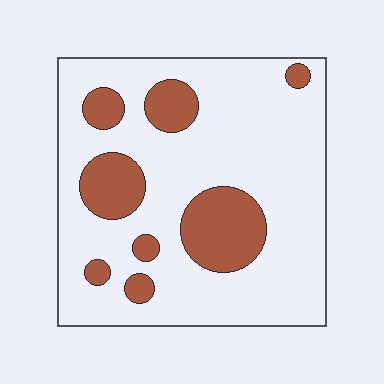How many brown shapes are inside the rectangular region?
8.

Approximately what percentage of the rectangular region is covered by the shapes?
Approximately 20%.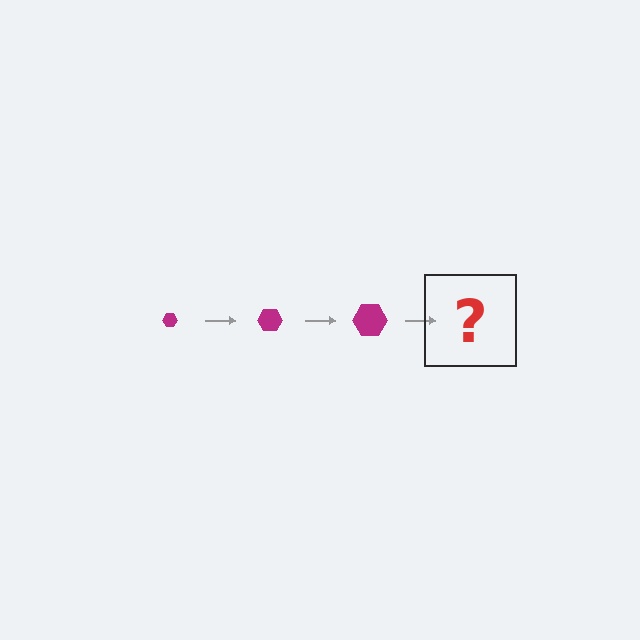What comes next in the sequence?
The next element should be a magenta hexagon, larger than the previous one.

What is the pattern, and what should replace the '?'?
The pattern is that the hexagon gets progressively larger each step. The '?' should be a magenta hexagon, larger than the previous one.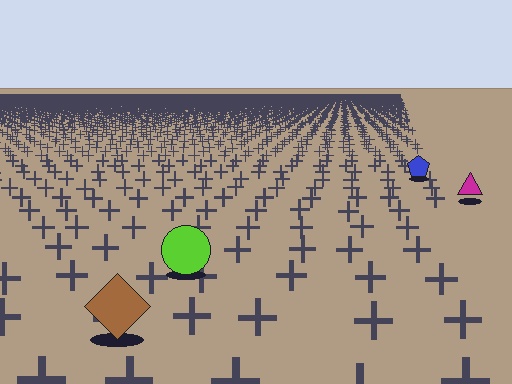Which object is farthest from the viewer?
The blue pentagon is farthest from the viewer. It appears smaller and the ground texture around it is denser.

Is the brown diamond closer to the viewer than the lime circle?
Yes. The brown diamond is closer — you can tell from the texture gradient: the ground texture is coarser near it.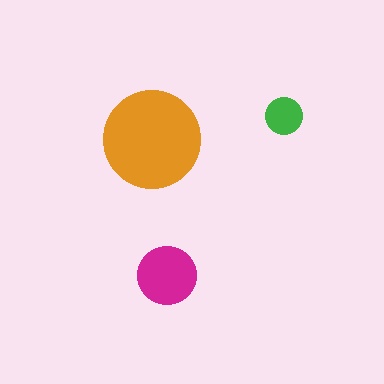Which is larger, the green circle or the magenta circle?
The magenta one.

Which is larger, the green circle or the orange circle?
The orange one.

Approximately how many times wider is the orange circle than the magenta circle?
About 1.5 times wider.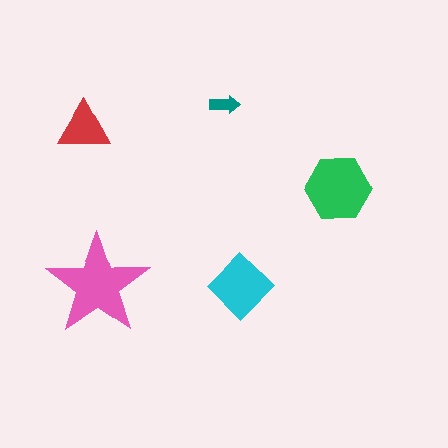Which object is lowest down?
The cyan diamond is bottommost.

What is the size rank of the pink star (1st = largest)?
1st.